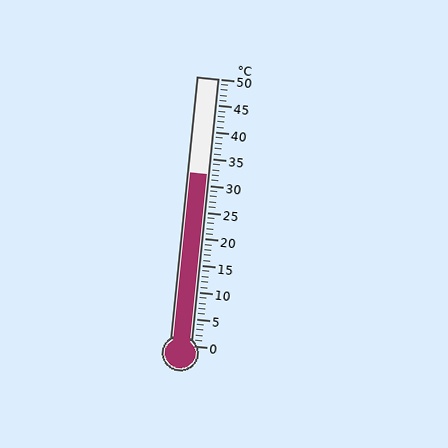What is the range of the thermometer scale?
The thermometer scale ranges from 0°C to 50°C.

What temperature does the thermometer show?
The thermometer shows approximately 32°C.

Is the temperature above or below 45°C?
The temperature is below 45°C.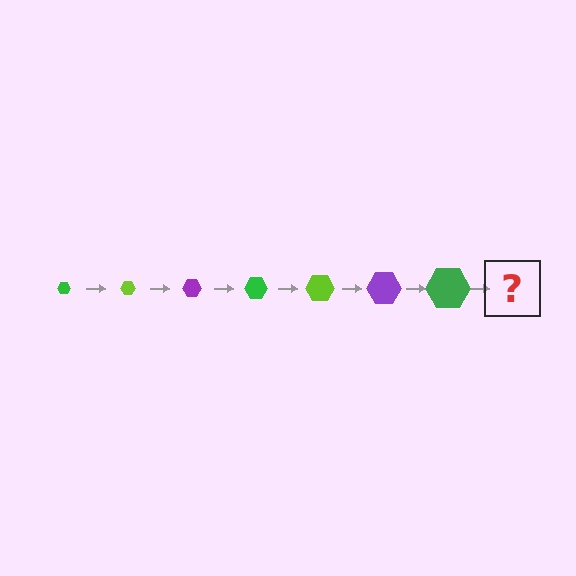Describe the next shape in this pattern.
It should be a lime hexagon, larger than the previous one.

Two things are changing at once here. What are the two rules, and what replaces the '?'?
The two rules are that the hexagon grows larger each step and the color cycles through green, lime, and purple. The '?' should be a lime hexagon, larger than the previous one.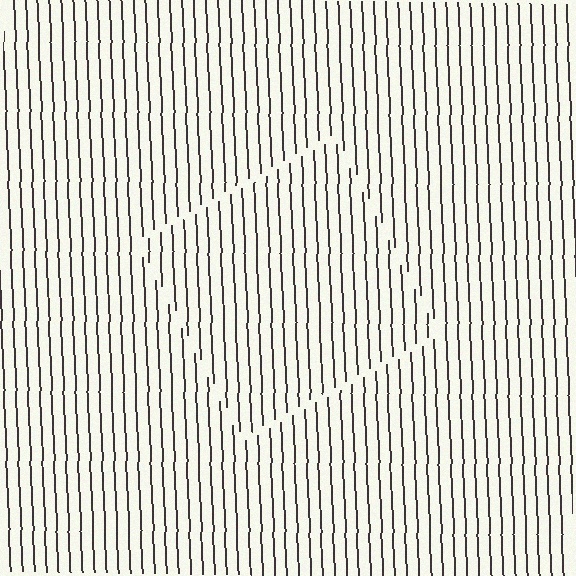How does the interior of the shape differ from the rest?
The interior of the shape contains the same grating, shifted by half a period — the contour is defined by the phase discontinuity where line-ends from the inner and outer gratings abut.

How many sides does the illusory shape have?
4 sides — the line-ends trace a square.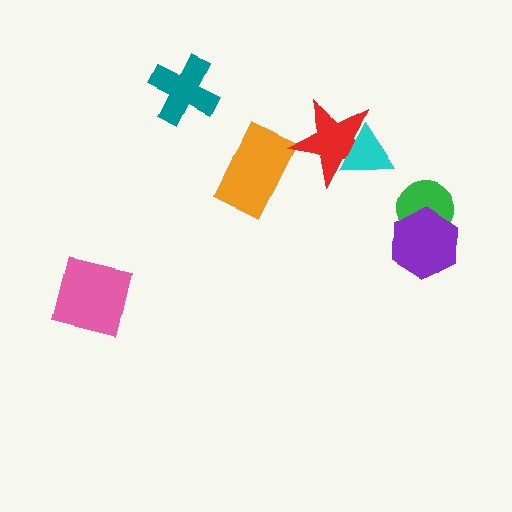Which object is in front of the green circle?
The purple hexagon is in front of the green circle.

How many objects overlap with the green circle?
1 object overlaps with the green circle.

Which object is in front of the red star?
The cyan triangle is in front of the red star.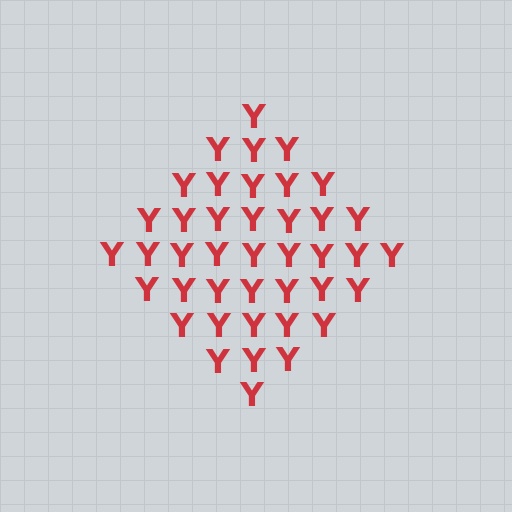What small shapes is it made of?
It is made of small letter Y's.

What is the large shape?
The large shape is a diamond.